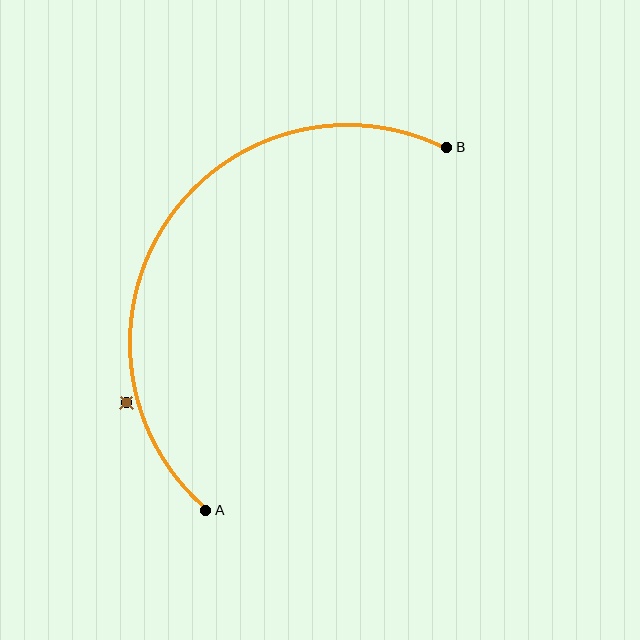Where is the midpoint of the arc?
The arc midpoint is the point on the curve farthest from the straight line joining A and B. It sits to the left of that line.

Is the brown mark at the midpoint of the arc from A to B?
No — the brown mark does not lie on the arc at all. It sits slightly outside the curve.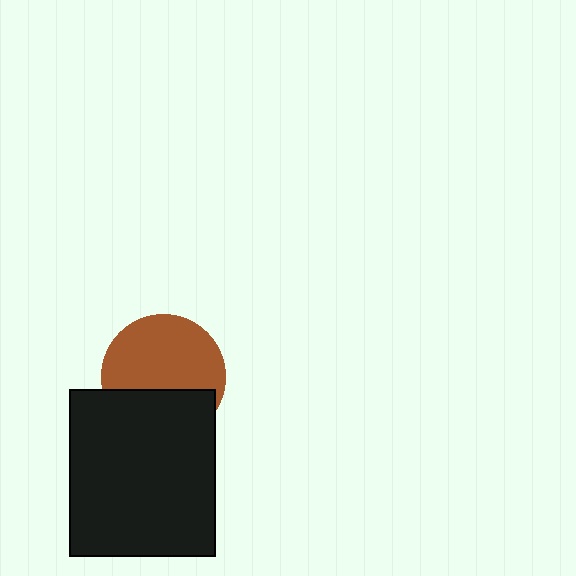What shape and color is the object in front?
The object in front is a black rectangle.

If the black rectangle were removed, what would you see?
You would see the complete brown circle.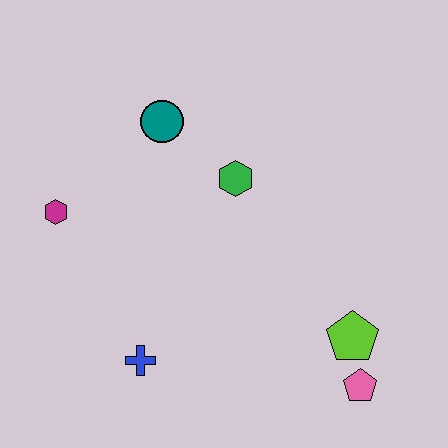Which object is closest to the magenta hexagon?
The teal circle is closest to the magenta hexagon.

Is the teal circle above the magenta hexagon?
Yes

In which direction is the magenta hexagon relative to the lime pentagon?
The magenta hexagon is to the left of the lime pentagon.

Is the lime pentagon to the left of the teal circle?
No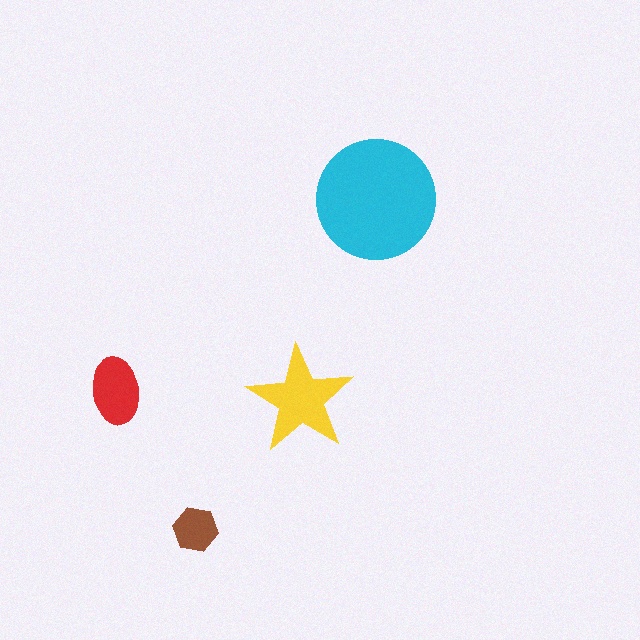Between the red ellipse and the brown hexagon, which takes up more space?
The red ellipse.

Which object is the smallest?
The brown hexagon.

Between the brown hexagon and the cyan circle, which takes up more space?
The cyan circle.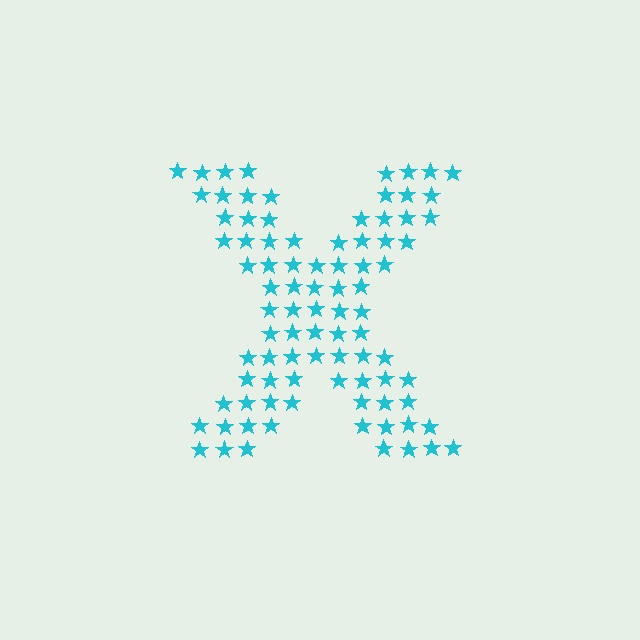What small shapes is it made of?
It is made of small stars.